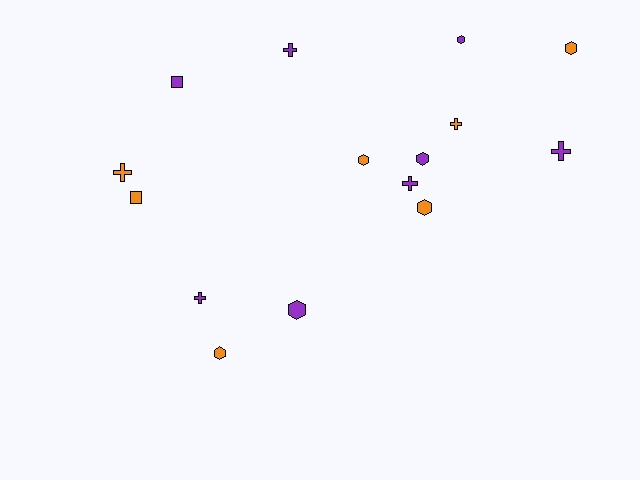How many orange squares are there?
There is 1 orange square.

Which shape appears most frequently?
Hexagon, with 7 objects.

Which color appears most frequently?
Purple, with 8 objects.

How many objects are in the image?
There are 15 objects.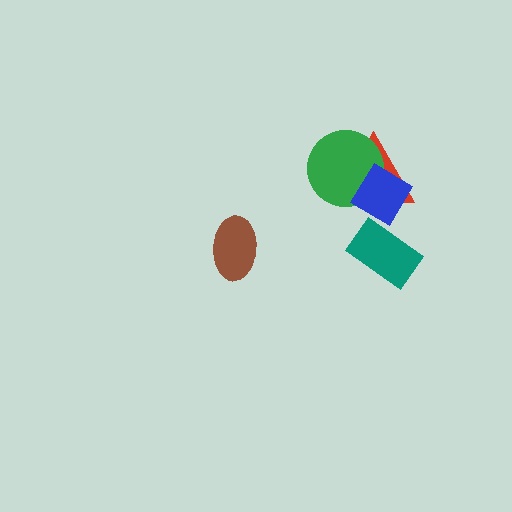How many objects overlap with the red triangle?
2 objects overlap with the red triangle.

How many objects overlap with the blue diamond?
2 objects overlap with the blue diamond.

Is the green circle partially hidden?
Yes, it is partially covered by another shape.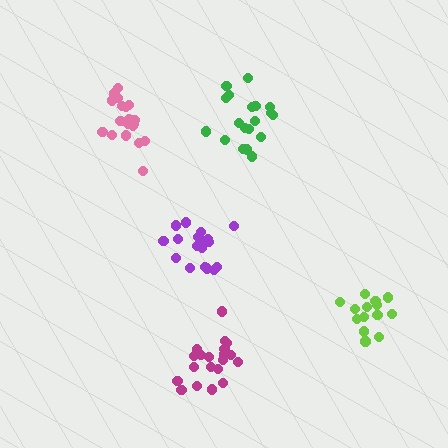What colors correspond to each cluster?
The clusters are colored: green, pink, purple, magenta, lime.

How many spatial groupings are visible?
There are 5 spatial groupings.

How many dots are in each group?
Group 1: 19 dots, Group 2: 20 dots, Group 3: 18 dots, Group 4: 20 dots, Group 5: 14 dots (91 total).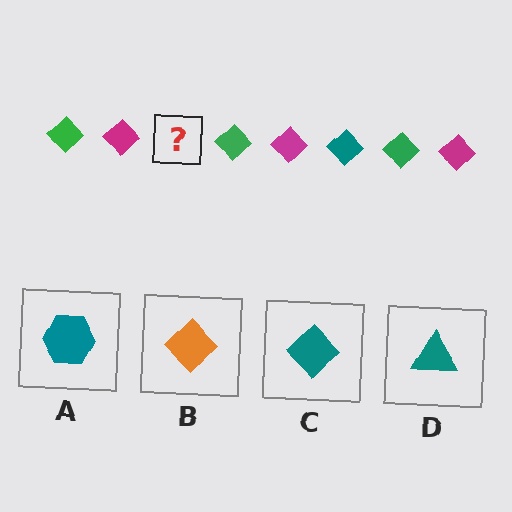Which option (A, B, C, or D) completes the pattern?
C.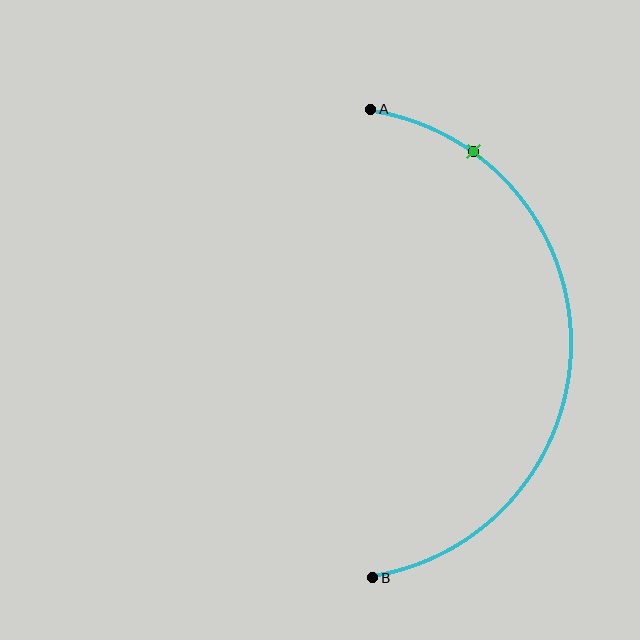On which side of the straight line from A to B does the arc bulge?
The arc bulges to the right of the straight line connecting A and B.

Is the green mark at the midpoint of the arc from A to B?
No. The green mark lies on the arc but is closer to endpoint A. The arc midpoint would be at the point on the curve equidistant along the arc from both A and B.